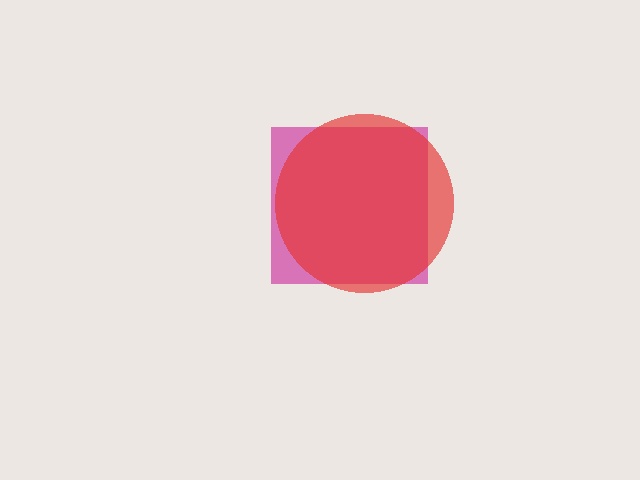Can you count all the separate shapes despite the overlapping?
Yes, there are 2 separate shapes.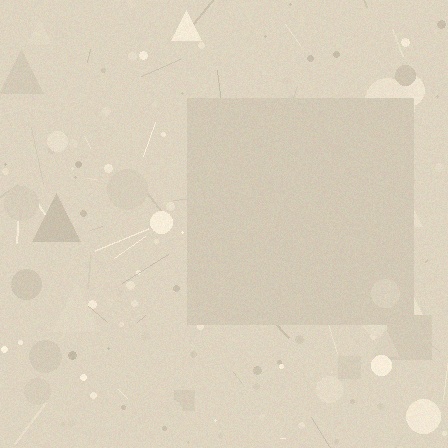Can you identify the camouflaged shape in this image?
The camouflaged shape is a square.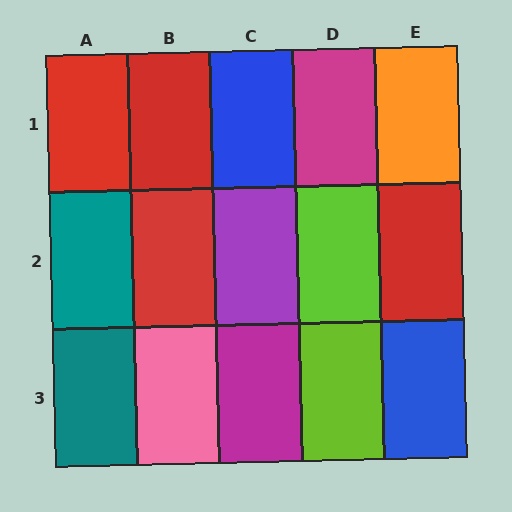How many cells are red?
4 cells are red.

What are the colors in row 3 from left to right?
Teal, pink, magenta, lime, blue.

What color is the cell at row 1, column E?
Orange.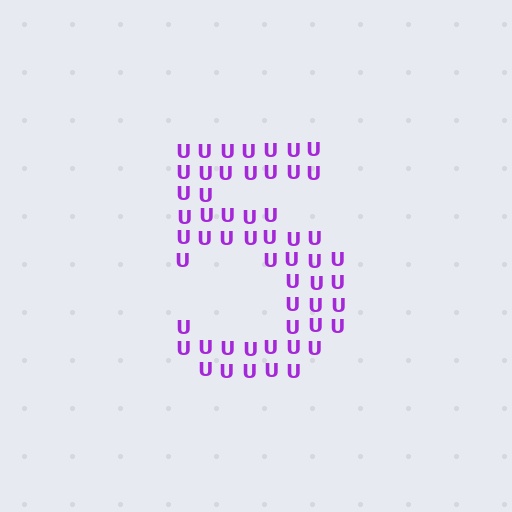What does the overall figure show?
The overall figure shows the digit 5.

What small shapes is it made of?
It is made of small letter U's.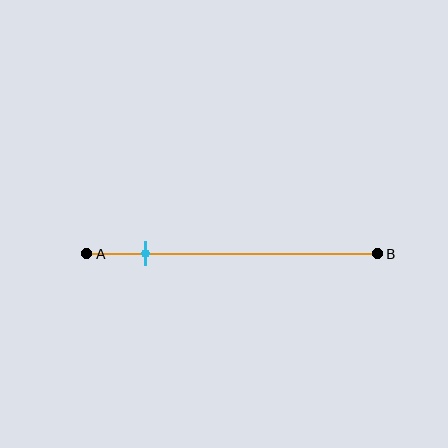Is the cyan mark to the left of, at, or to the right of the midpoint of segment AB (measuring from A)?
The cyan mark is to the left of the midpoint of segment AB.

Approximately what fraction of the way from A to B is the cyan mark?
The cyan mark is approximately 20% of the way from A to B.